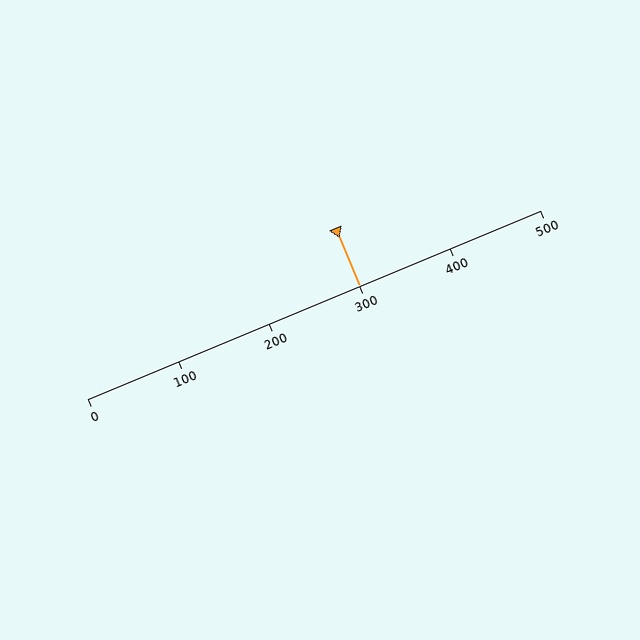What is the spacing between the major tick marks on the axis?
The major ticks are spaced 100 apart.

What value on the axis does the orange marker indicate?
The marker indicates approximately 300.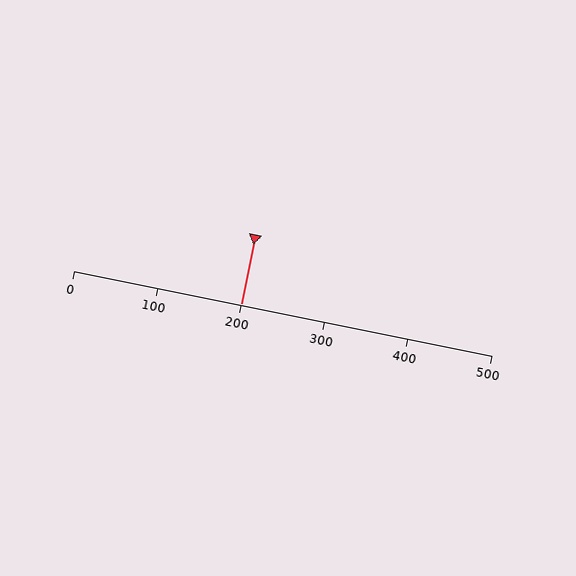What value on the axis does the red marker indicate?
The marker indicates approximately 200.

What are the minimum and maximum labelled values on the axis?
The axis runs from 0 to 500.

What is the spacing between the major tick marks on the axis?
The major ticks are spaced 100 apart.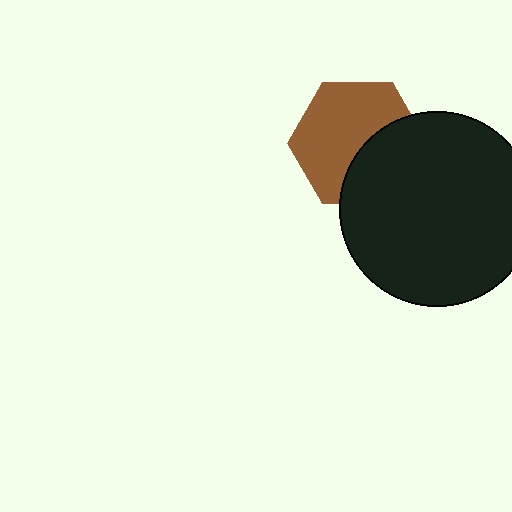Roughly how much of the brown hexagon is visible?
About half of it is visible (roughly 62%).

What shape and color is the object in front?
The object in front is a black circle.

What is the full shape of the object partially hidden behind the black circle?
The partially hidden object is a brown hexagon.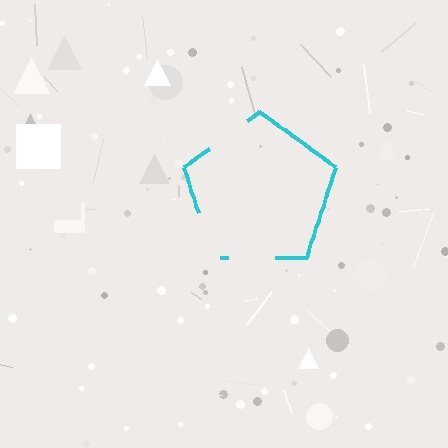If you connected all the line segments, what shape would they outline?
They would outline a pentagon.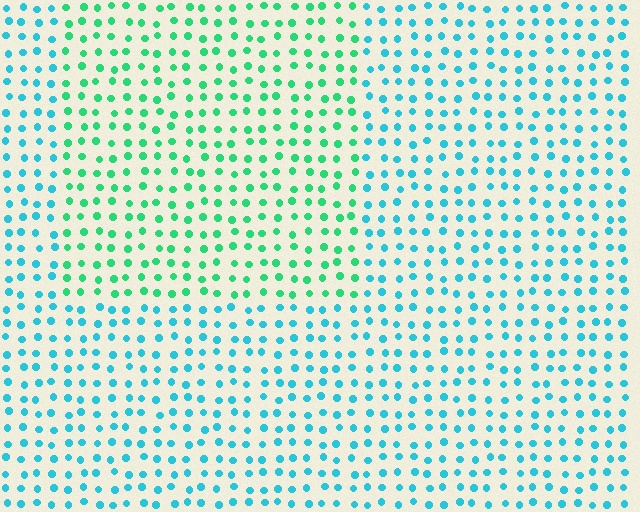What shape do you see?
I see a rectangle.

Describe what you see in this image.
The image is filled with small cyan elements in a uniform arrangement. A rectangle-shaped region is visible where the elements are tinted to a slightly different hue, forming a subtle color boundary.